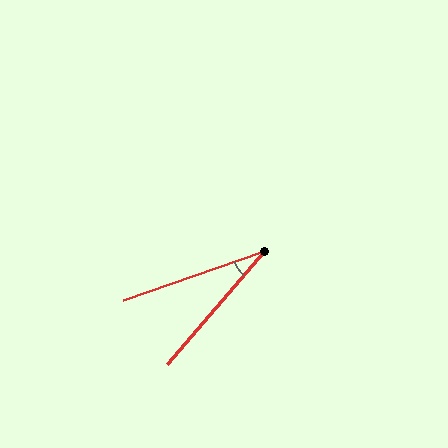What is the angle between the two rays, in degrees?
Approximately 30 degrees.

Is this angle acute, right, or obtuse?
It is acute.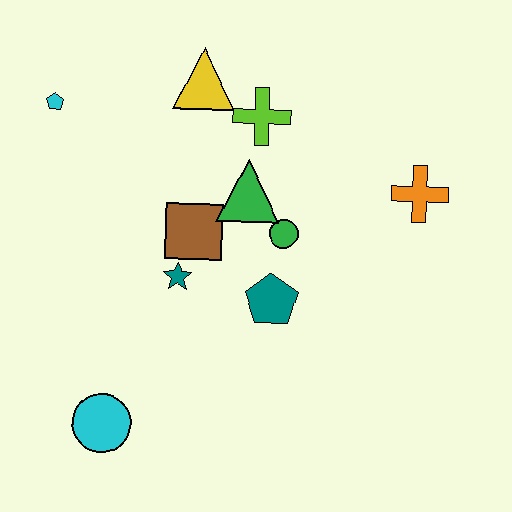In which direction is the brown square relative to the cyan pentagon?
The brown square is to the right of the cyan pentagon.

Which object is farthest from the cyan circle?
The orange cross is farthest from the cyan circle.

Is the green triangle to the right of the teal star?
Yes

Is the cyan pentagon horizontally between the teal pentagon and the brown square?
No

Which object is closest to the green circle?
The green triangle is closest to the green circle.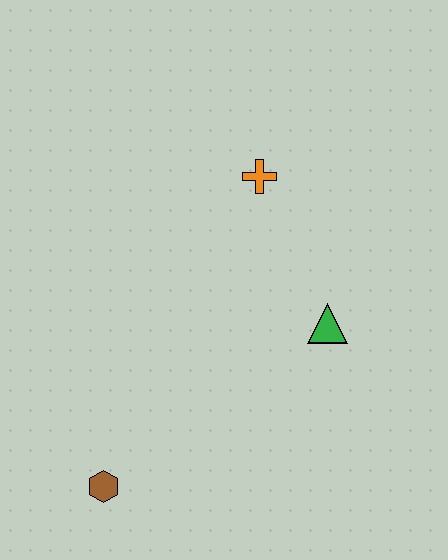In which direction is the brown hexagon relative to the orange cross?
The brown hexagon is below the orange cross.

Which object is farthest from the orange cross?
The brown hexagon is farthest from the orange cross.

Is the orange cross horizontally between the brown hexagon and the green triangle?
Yes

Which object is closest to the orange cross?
The green triangle is closest to the orange cross.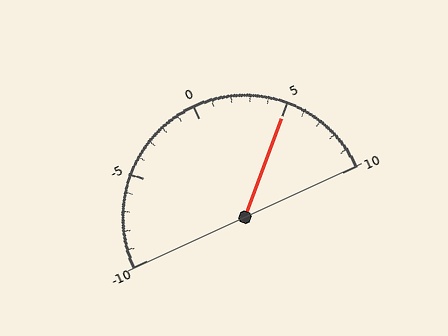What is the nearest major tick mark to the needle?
The nearest major tick mark is 5.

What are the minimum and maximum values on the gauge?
The gauge ranges from -10 to 10.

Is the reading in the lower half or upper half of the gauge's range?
The reading is in the upper half of the range (-10 to 10).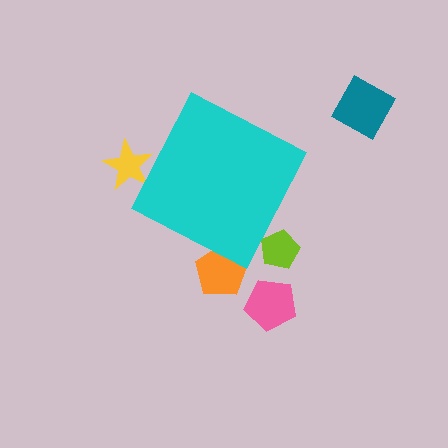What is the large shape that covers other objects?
A cyan diamond.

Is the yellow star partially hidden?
Yes, the yellow star is partially hidden behind the cyan diamond.